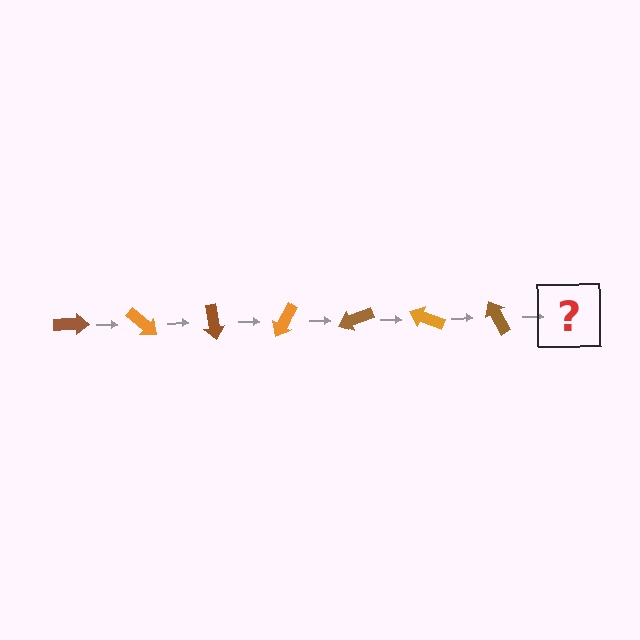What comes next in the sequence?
The next element should be an orange arrow, rotated 280 degrees from the start.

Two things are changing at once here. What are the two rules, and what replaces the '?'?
The two rules are that it rotates 40 degrees each step and the color cycles through brown and orange. The '?' should be an orange arrow, rotated 280 degrees from the start.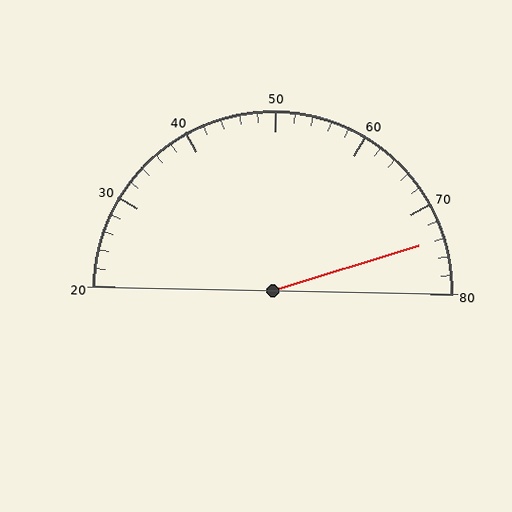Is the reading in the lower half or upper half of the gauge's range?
The reading is in the upper half of the range (20 to 80).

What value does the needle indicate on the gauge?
The needle indicates approximately 74.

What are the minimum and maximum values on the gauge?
The gauge ranges from 20 to 80.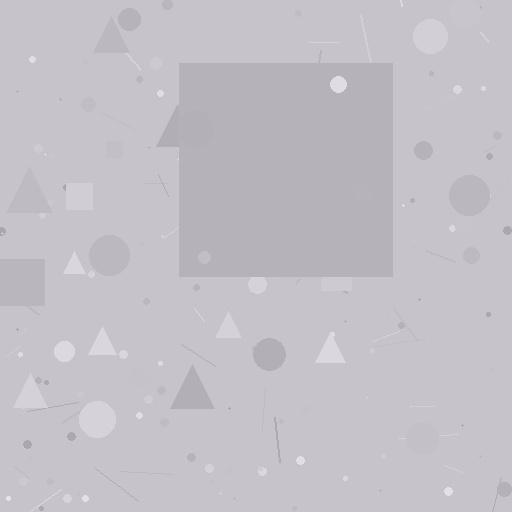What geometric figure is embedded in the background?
A square is embedded in the background.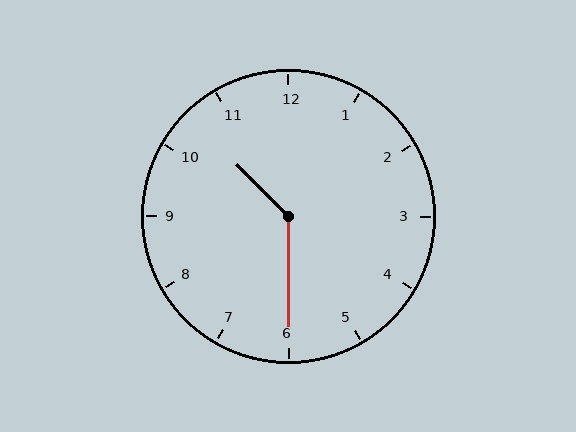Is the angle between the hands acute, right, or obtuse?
It is obtuse.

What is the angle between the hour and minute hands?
Approximately 135 degrees.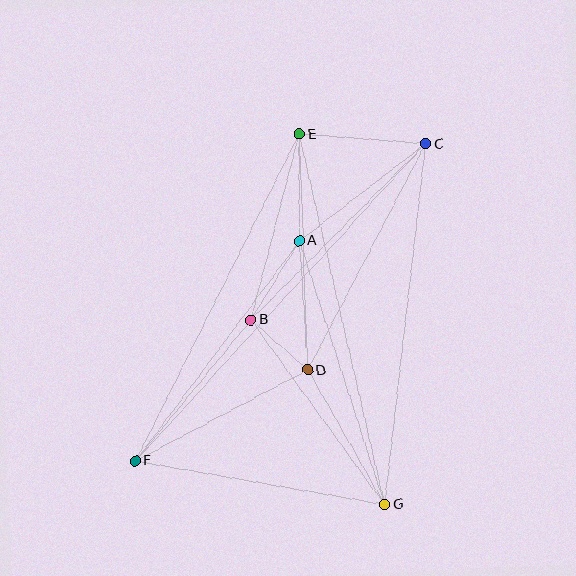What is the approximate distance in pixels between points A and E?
The distance between A and E is approximately 107 pixels.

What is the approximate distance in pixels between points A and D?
The distance between A and D is approximately 130 pixels.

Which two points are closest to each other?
Points B and D are closest to each other.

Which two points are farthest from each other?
Points C and F are farthest from each other.